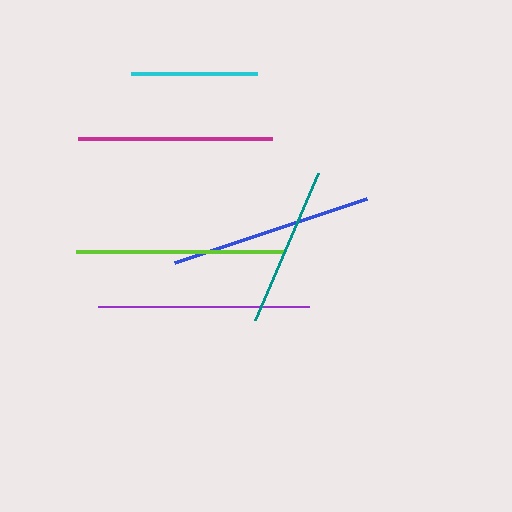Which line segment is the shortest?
The cyan line is the shortest at approximately 126 pixels.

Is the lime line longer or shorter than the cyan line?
The lime line is longer than the cyan line.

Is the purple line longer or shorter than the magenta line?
The purple line is longer than the magenta line.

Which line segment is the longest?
The purple line is the longest at approximately 211 pixels.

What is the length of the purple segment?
The purple segment is approximately 211 pixels long.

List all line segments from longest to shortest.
From longest to shortest: purple, lime, blue, magenta, teal, cyan.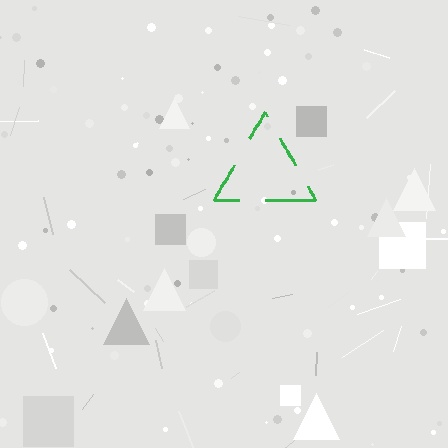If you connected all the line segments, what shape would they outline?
They would outline a triangle.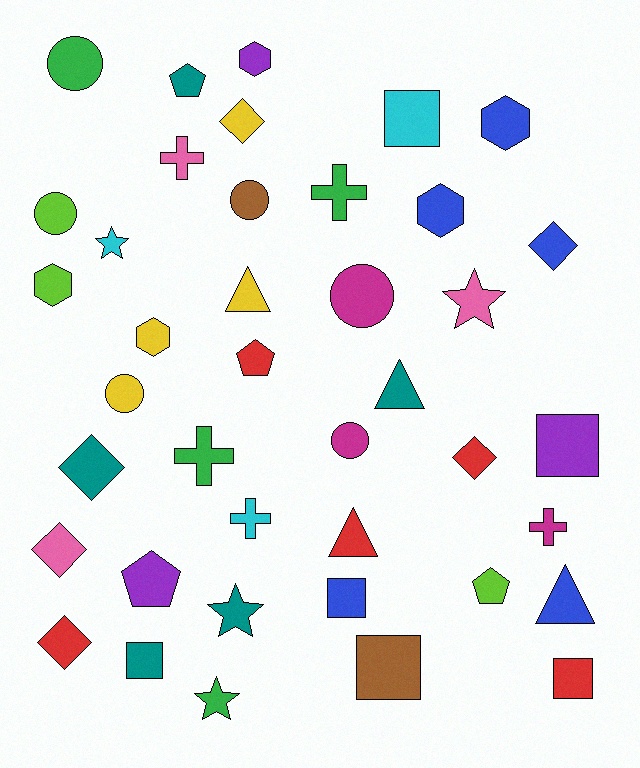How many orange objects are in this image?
There are no orange objects.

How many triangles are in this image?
There are 4 triangles.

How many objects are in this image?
There are 40 objects.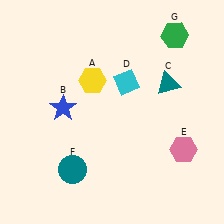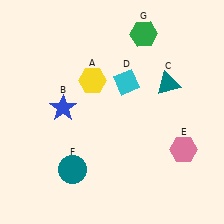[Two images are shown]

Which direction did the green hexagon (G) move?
The green hexagon (G) moved left.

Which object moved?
The green hexagon (G) moved left.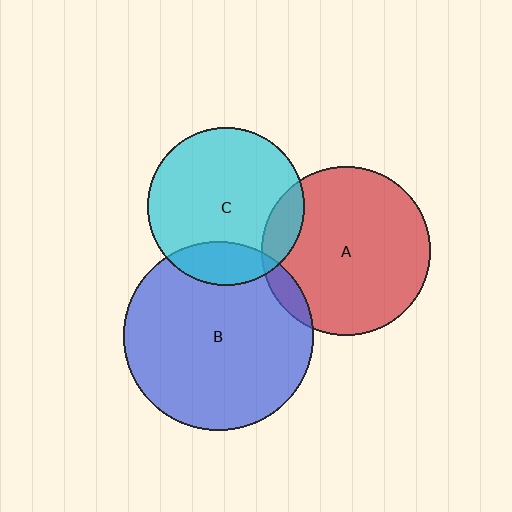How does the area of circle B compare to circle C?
Approximately 1.4 times.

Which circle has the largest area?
Circle B (blue).